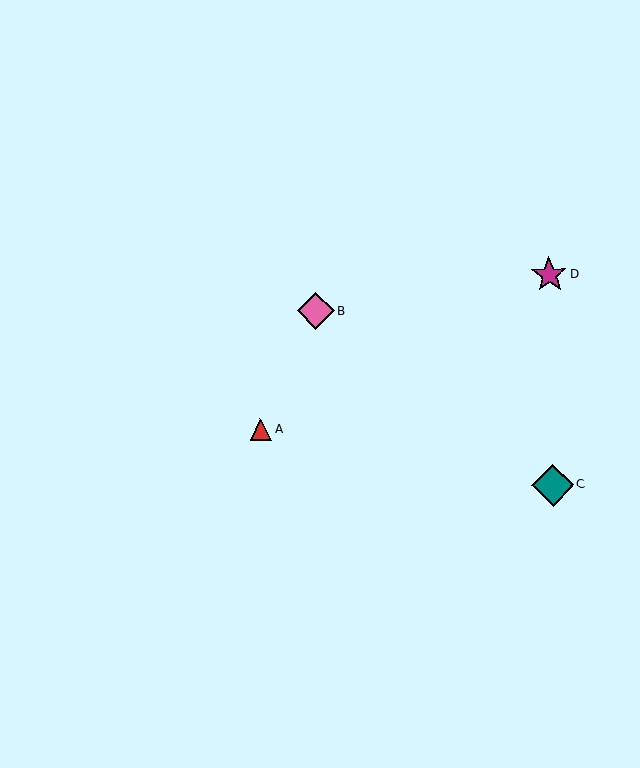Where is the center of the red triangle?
The center of the red triangle is at (261, 429).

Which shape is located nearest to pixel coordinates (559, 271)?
The magenta star (labeled D) at (549, 274) is nearest to that location.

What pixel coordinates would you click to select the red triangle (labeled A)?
Click at (261, 429) to select the red triangle A.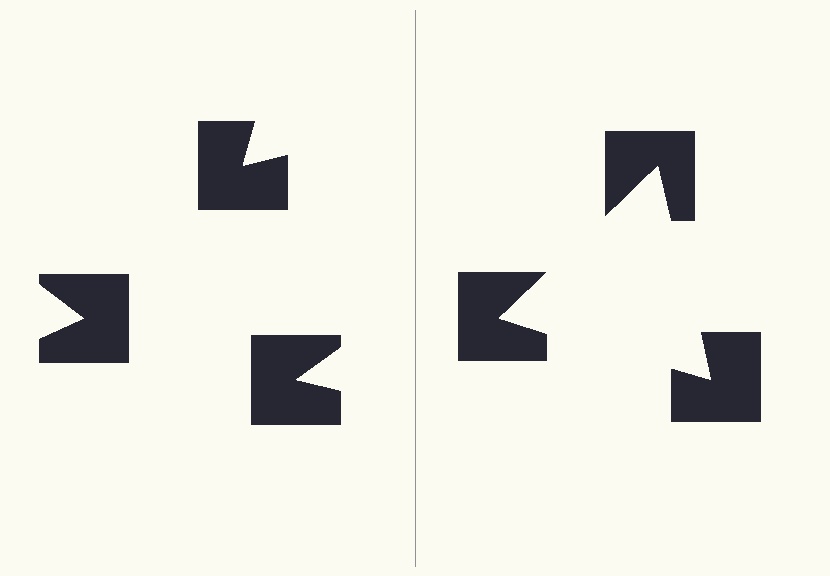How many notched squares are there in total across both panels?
6 — 3 on each side.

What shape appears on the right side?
An illusory triangle.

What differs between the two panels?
The notched squares are positioned identically on both sides; only the wedge orientations differ. On the right they align to a triangle; on the left they are misaligned.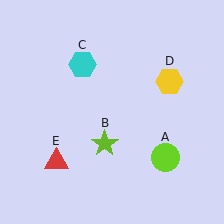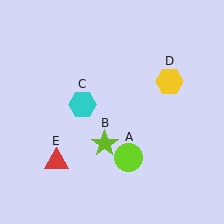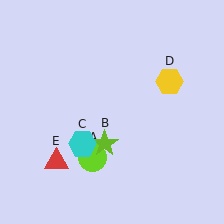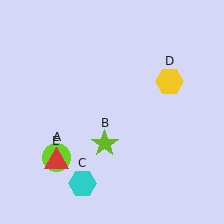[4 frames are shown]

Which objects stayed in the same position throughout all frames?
Lime star (object B) and yellow hexagon (object D) and red triangle (object E) remained stationary.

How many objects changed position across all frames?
2 objects changed position: lime circle (object A), cyan hexagon (object C).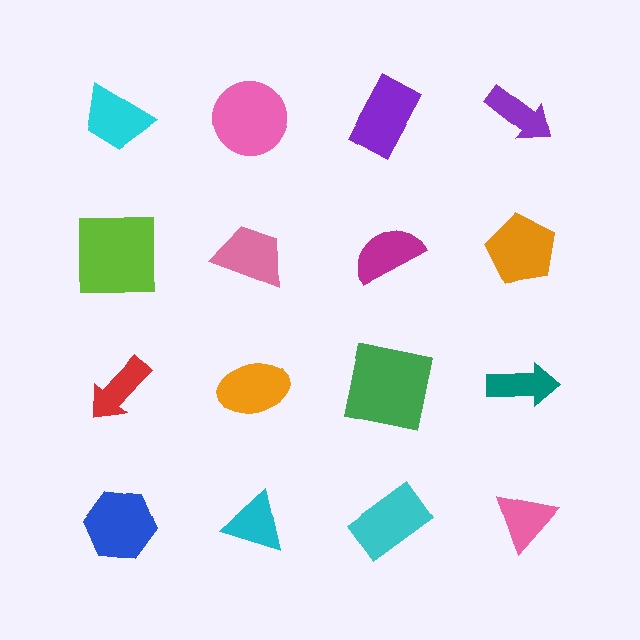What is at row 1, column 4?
A purple arrow.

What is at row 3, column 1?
A red arrow.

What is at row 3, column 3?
A green square.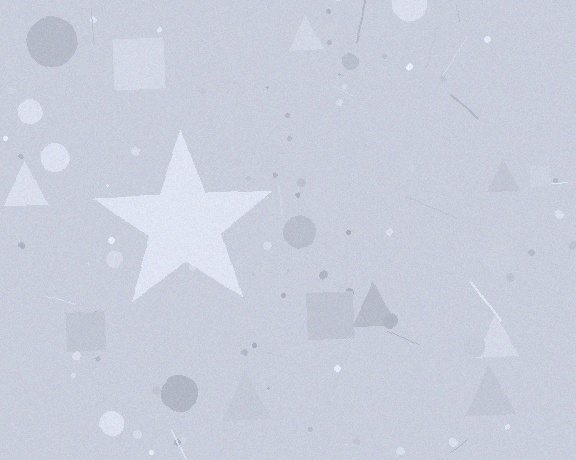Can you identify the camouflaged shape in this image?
The camouflaged shape is a star.